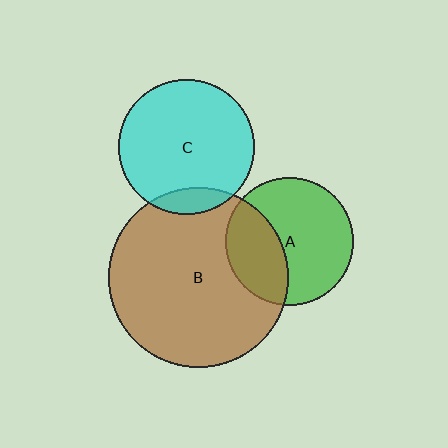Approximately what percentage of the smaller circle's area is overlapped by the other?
Approximately 35%.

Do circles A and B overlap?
Yes.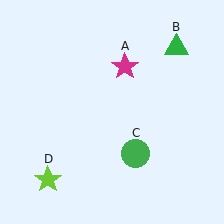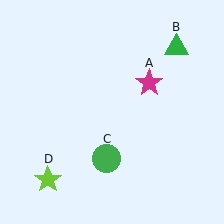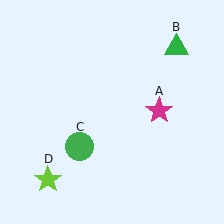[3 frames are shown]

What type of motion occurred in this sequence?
The magenta star (object A), green circle (object C) rotated clockwise around the center of the scene.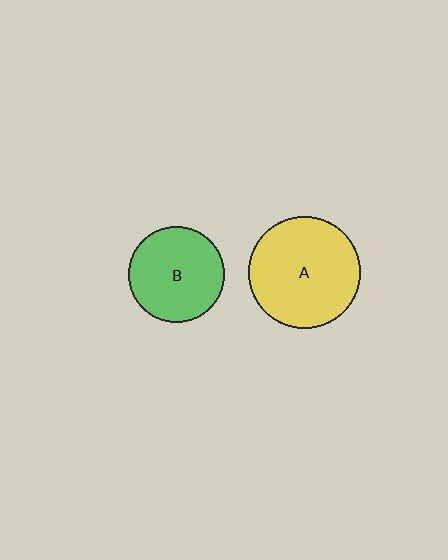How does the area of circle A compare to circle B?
Approximately 1.3 times.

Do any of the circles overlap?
No, none of the circles overlap.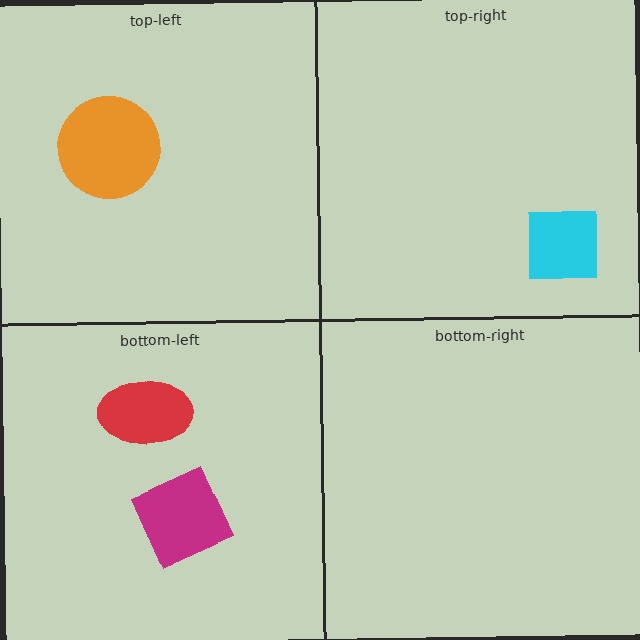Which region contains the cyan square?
The top-right region.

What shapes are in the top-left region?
The orange circle.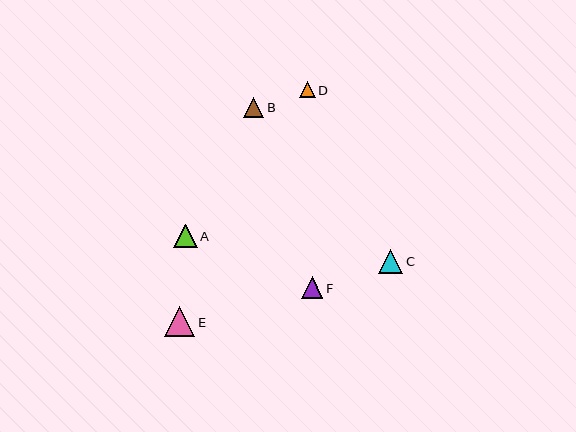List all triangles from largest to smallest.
From largest to smallest: E, C, A, F, B, D.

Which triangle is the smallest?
Triangle D is the smallest with a size of approximately 16 pixels.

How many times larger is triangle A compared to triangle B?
Triangle A is approximately 1.2 times the size of triangle B.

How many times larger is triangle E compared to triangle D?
Triangle E is approximately 1.9 times the size of triangle D.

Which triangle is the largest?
Triangle E is the largest with a size of approximately 30 pixels.